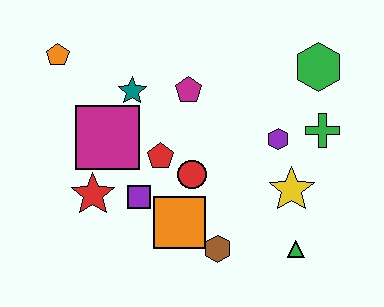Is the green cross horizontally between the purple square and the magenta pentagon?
No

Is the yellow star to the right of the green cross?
No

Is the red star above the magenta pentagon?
No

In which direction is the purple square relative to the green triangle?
The purple square is to the left of the green triangle.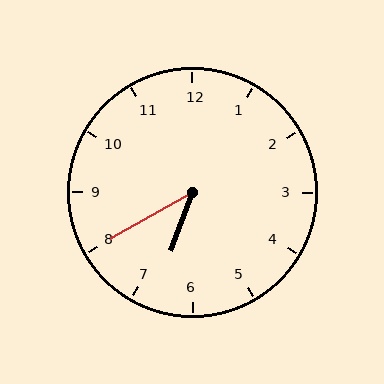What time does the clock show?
6:40.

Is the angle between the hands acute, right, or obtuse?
It is acute.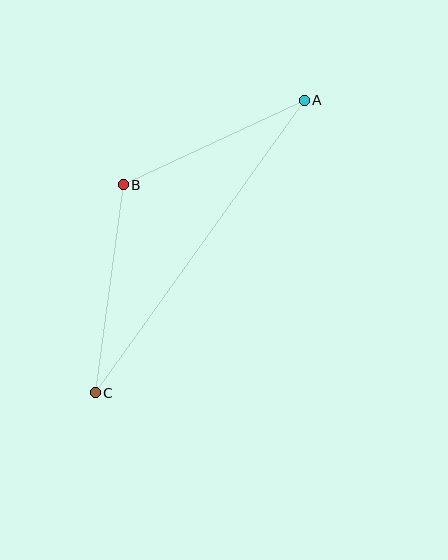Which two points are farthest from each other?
Points A and C are farthest from each other.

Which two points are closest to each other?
Points A and B are closest to each other.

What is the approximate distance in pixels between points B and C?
The distance between B and C is approximately 210 pixels.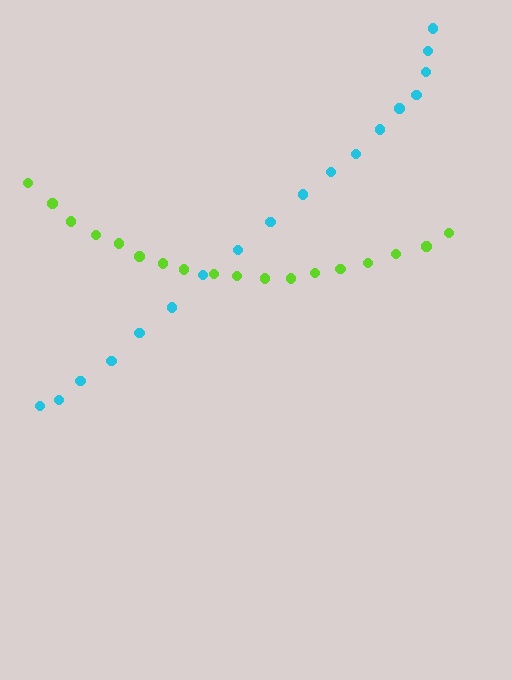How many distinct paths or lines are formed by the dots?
There are 2 distinct paths.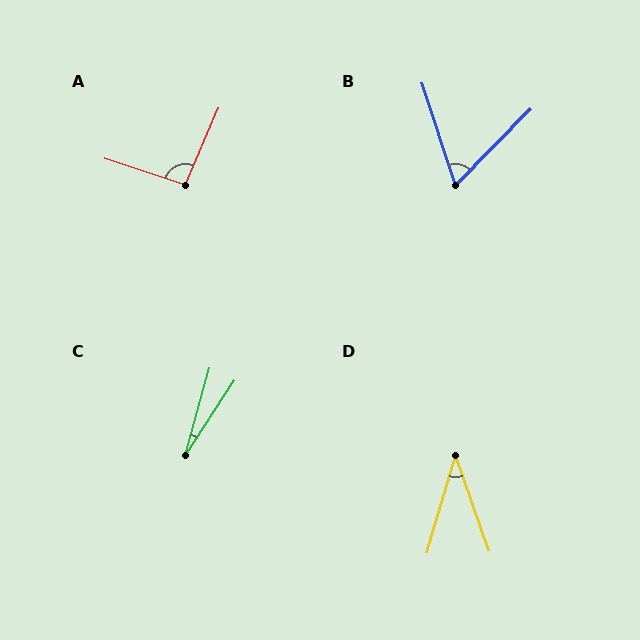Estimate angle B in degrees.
Approximately 63 degrees.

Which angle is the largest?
A, at approximately 95 degrees.